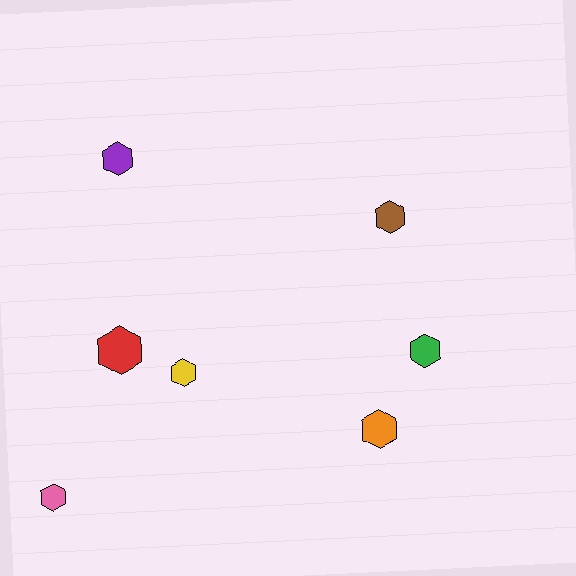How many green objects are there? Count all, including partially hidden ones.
There is 1 green object.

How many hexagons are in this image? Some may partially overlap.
There are 7 hexagons.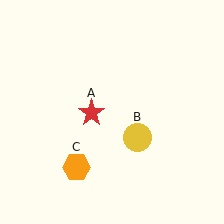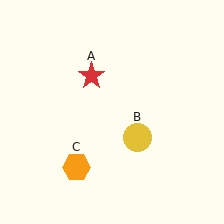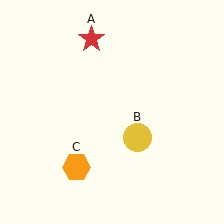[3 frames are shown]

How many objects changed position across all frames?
1 object changed position: red star (object A).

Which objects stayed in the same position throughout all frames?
Yellow circle (object B) and orange hexagon (object C) remained stationary.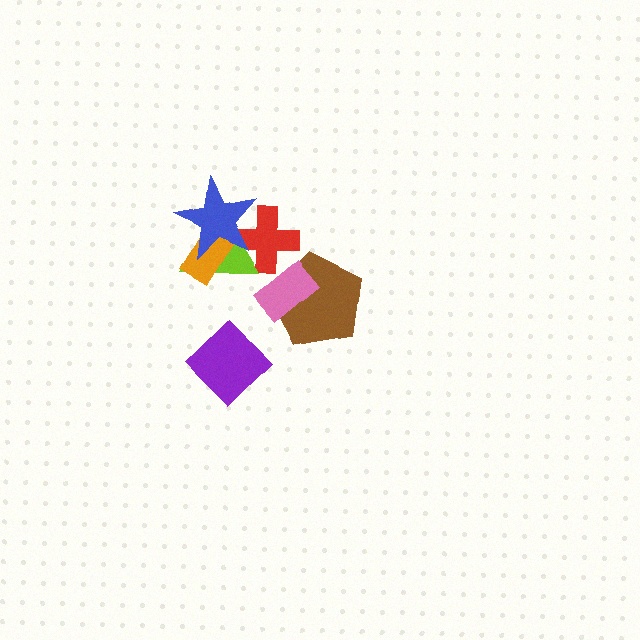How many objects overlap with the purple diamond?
0 objects overlap with the purple diamond.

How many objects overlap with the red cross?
3 objects overlap with the red cross.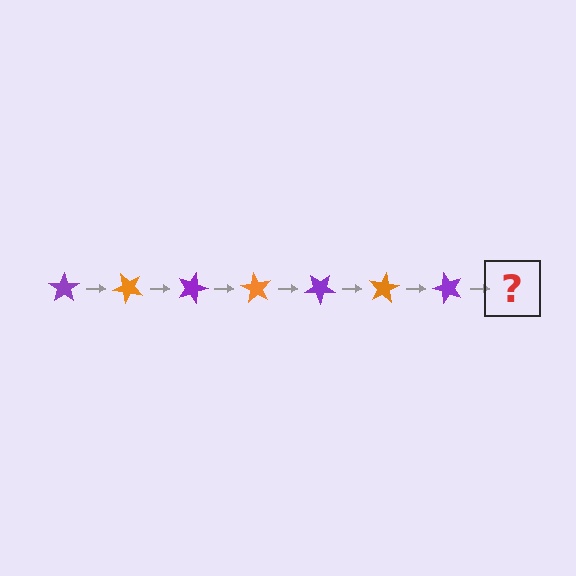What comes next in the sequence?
The next element should be an orange star, rotated 315 degrees from the start.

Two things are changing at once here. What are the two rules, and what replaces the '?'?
The two rules are that it rotates 45 degrees each step and the color cycles through purple and orange. The '?' should be an orange star, rotated 315 degrees from the start.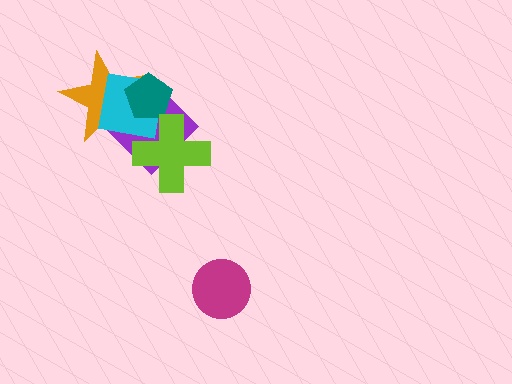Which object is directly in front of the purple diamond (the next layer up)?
The cyan square is directly in front of the purple diamond.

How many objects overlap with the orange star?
3 objects overlap with the orange star.